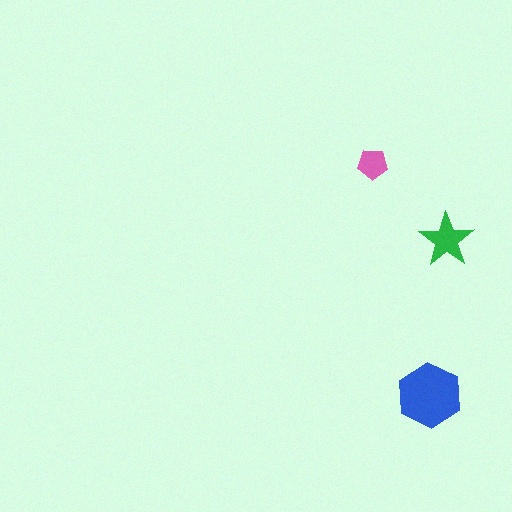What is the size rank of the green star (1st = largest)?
2nd.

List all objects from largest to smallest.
The blue hexagon, the green star, the pink pentagon.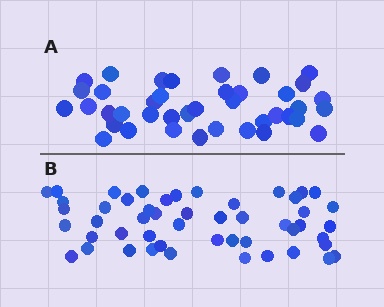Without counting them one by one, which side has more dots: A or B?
Region B (the bottom region) has more dots.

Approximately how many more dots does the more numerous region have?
Region B has roughly 10 or so more dots than region A.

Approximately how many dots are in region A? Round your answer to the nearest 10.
About 40 dots.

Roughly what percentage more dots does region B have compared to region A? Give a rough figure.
About 25% more.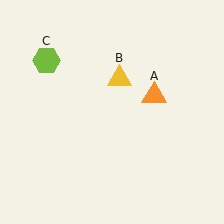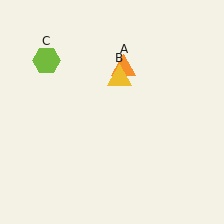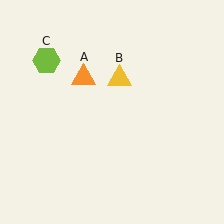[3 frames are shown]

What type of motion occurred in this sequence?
The orange triangle (object A) rotated counterclockwise around the center of the scene.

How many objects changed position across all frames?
1 object changed position: orange triangle (object A).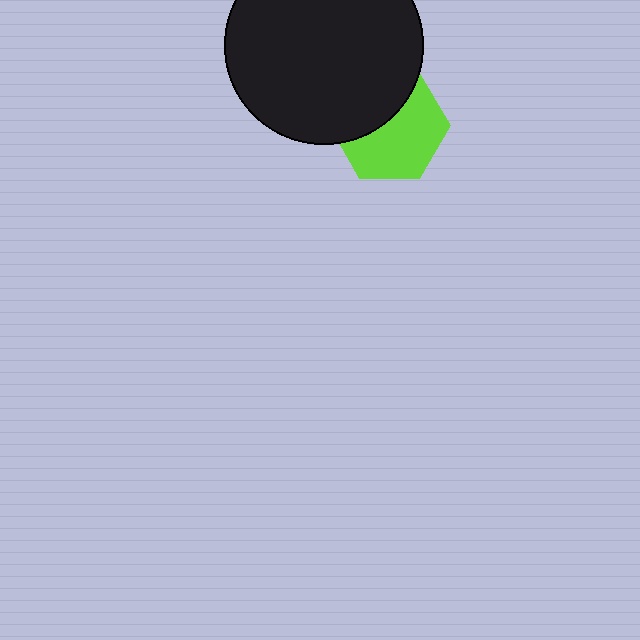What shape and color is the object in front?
The object in front is a black circle.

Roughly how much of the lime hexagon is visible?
About half of it is visible (roughly 61%).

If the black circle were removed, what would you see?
You would see the complete lime hexagon.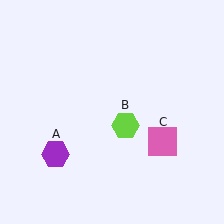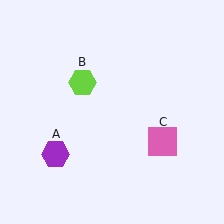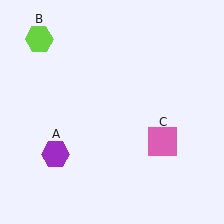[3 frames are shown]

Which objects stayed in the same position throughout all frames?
Purple hexagon (object A) and pink square (object C) remained stationary.